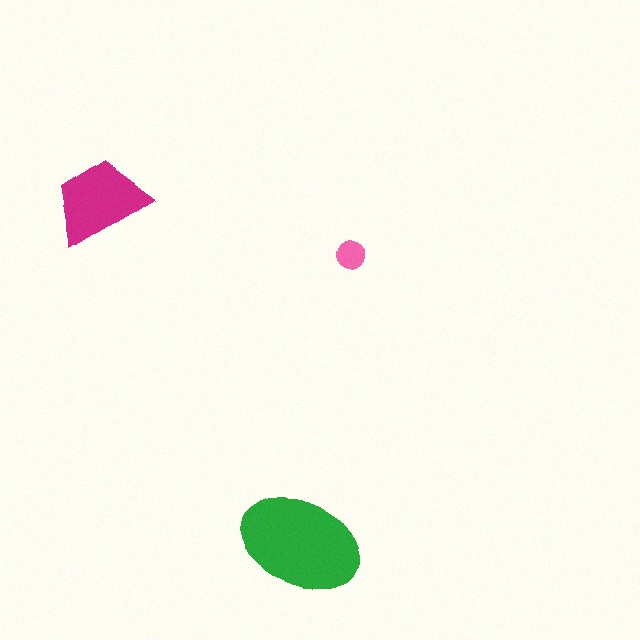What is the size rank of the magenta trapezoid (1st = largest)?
2nd.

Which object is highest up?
The magenta trapezoid is topmost.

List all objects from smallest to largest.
The pink circle, the magenta trapezoid, the green ellipse.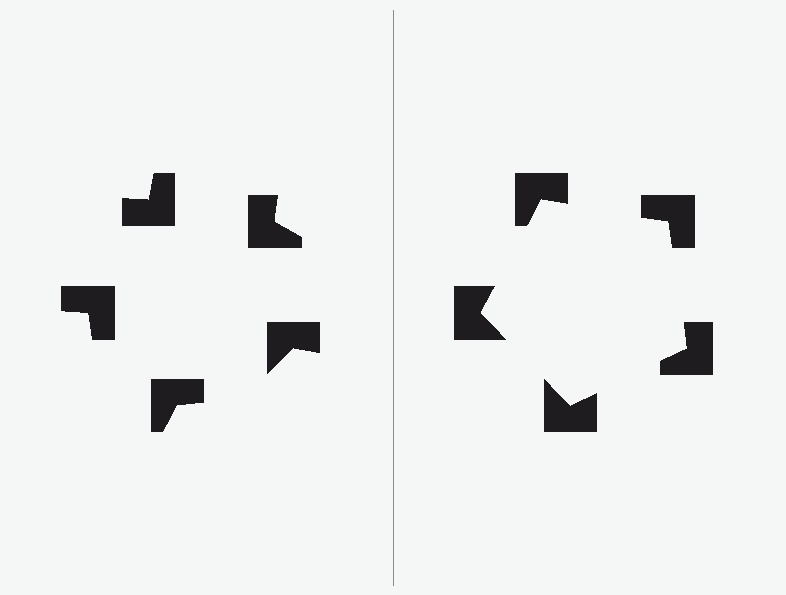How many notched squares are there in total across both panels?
10 — 5 on each side.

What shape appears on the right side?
An illusory pentagon.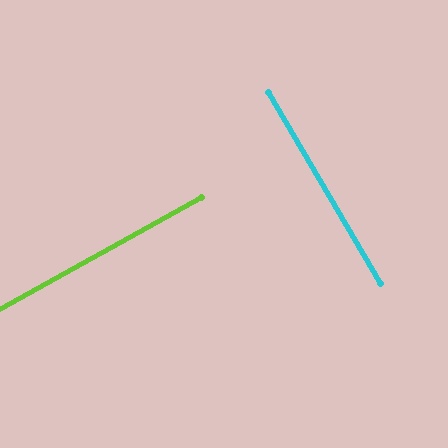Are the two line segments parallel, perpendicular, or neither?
Perpendicular — they meet at approximately 89°.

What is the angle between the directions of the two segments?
Approximately 89 degrees.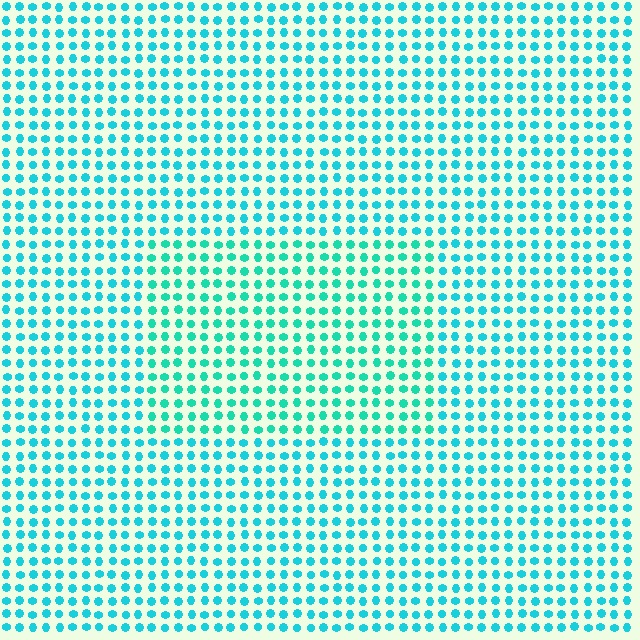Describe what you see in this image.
The image is filled with small cyan elements in a uniform arrangement. A rectangle-shaped region is visible where the elements are tinted to a slightly different hue, forming a subtle color boundary.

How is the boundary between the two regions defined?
The boundary is defined purely by a slight shift in hue (about 20 degrees). Spacing, size, and orientation are identical on both sides.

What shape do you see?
I see a rectangle.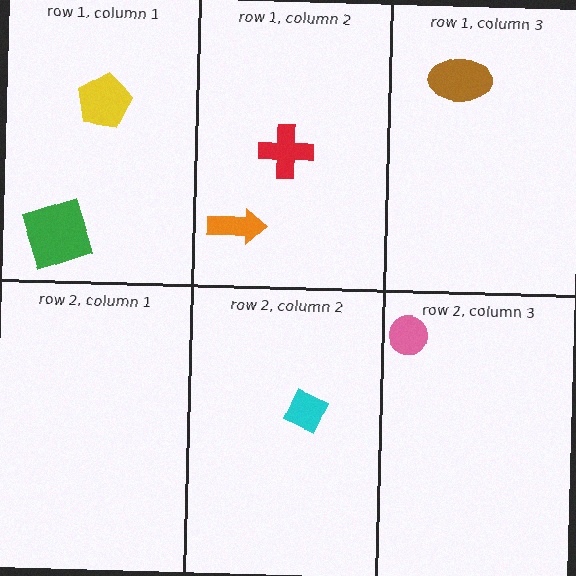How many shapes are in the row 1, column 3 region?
1.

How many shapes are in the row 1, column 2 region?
2.